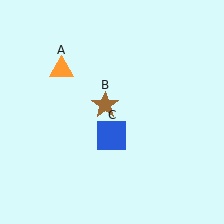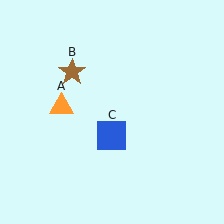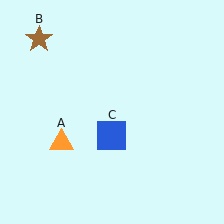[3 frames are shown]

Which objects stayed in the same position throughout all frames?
Blue square (object C) remained stationary.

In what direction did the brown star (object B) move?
The brown star (object B) moved up and to the left.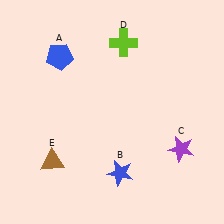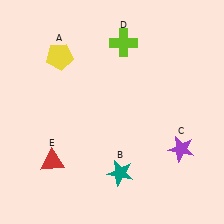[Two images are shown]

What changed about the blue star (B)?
In Image 1, B is blue. In Image 2, it changed to teal.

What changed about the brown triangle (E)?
In Image 1, E is brown. In Image 2, it changed to red.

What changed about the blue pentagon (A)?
In Image 1, A is blue. In Image 2, it changed to yellow.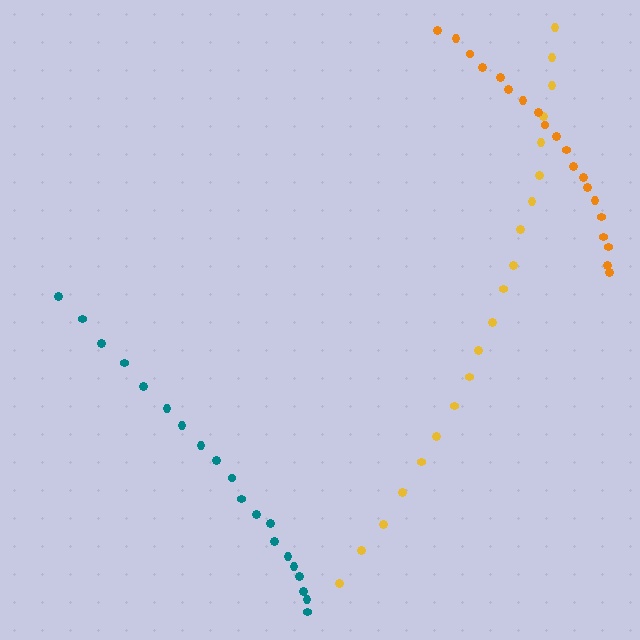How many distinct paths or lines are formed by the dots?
There are 3 distinct paths.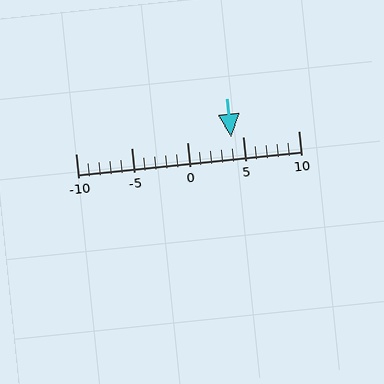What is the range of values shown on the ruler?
The ruler shows values from -10 to 10.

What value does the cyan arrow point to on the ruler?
The cyan arrow points to approximately 4.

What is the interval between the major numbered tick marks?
The major tick marks are spaced 5 units apart.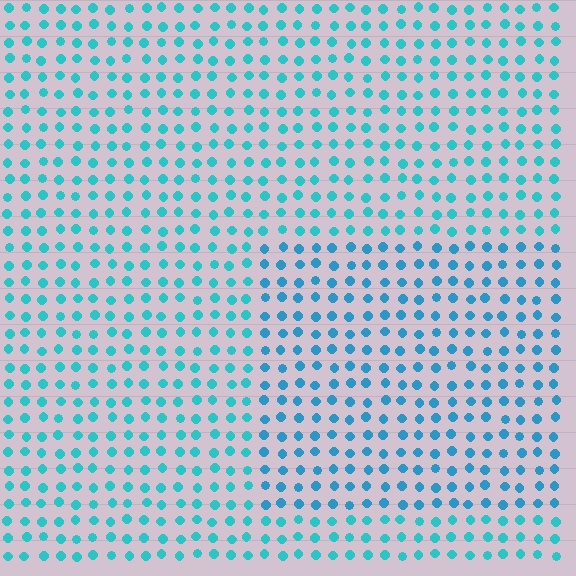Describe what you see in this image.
The image is filled with small cyan elements in a uniform arrangement. A rectangle-shaped region is visible where the elements are tinted to a slightly different hue, forming a subtle color boundary.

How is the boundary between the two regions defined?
The boundary is defined purely by a slight shift in hue (about 18 degrees). Spacing, size, and orientation are identical on both sides.